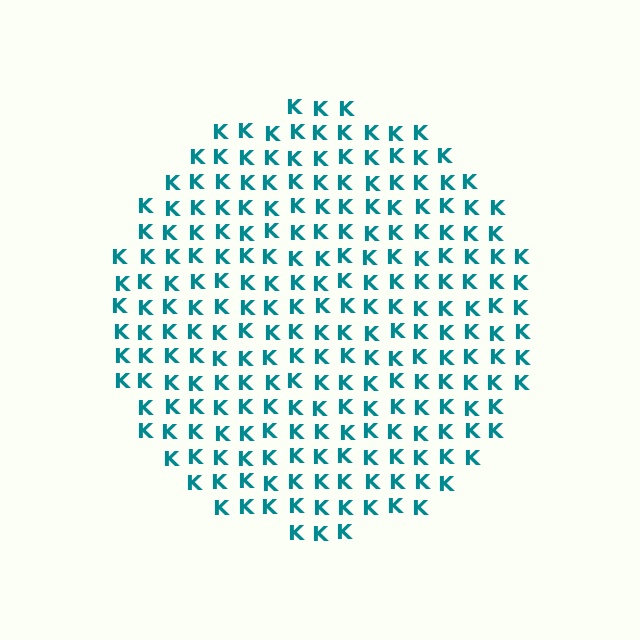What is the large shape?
The large shape is a circle.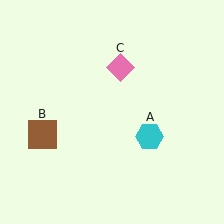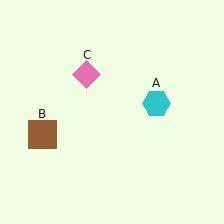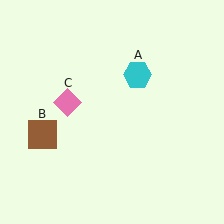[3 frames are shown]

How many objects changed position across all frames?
2 objects changed position: cyan hexagon (object A), pink diamond (object C).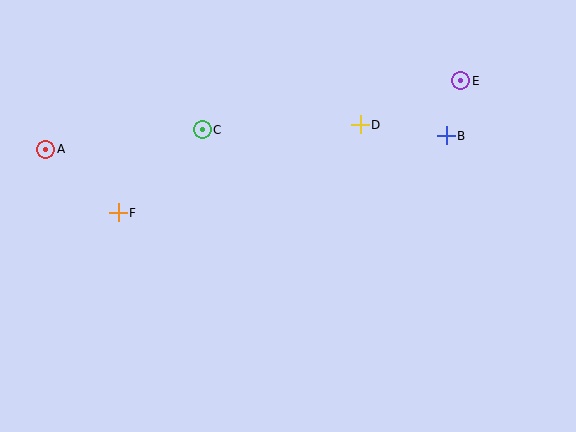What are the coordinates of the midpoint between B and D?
The midpoint between B and D is at (403, 130).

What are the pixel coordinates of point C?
Point C is at (202, 130).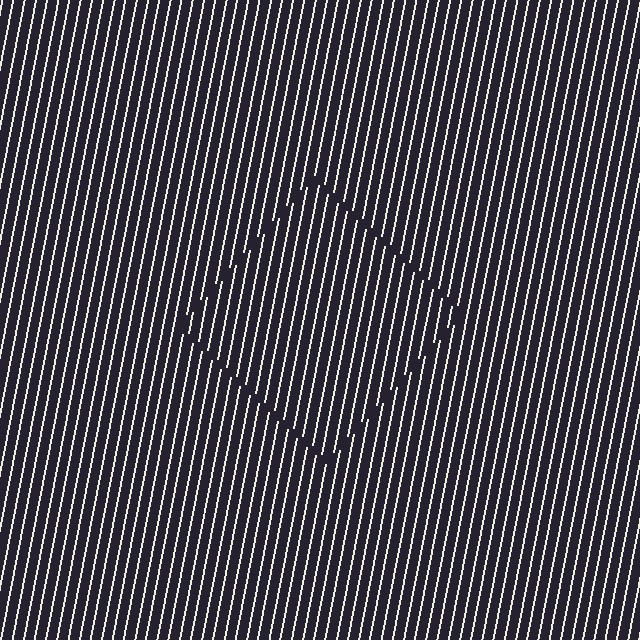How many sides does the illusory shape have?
4 sides — the line-ends trace a square.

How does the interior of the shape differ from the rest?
The interior of the shape contains the same grating, shifted by half a period — the contour is defined by the phase discontinuity where line-ends from the inner and outer gratings abut.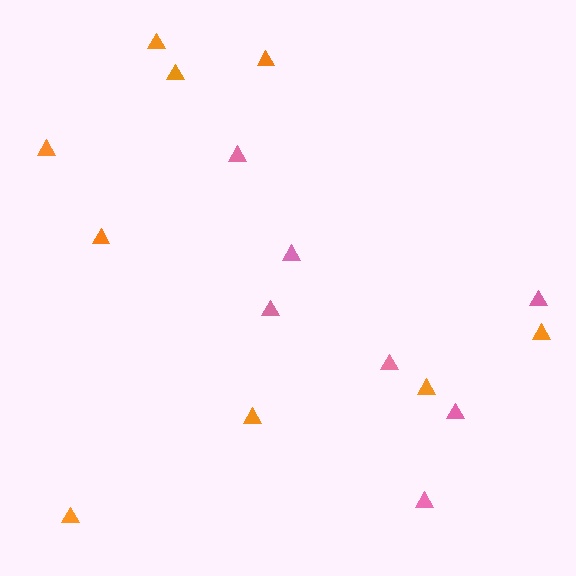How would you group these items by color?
There are 2 groups: one group of pink triangles (7) and one group of orange triangles (9).